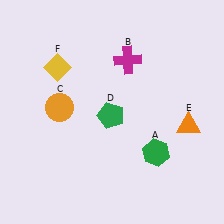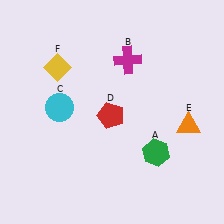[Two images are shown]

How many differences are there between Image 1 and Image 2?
There are 2 differences between the two images.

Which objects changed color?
C changed from orange to cyan. D changed from green to red.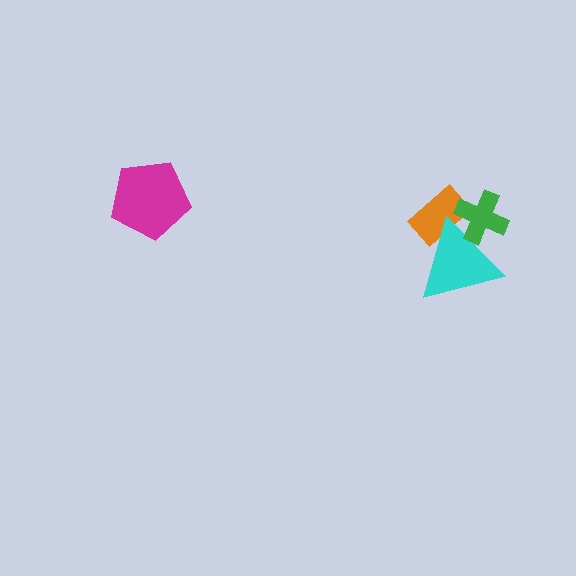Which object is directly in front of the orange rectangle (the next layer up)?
The cyan triangle is directly in front of the orange rectangle.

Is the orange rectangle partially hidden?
Yes, it is partially covered by another shape.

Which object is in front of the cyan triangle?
The green cross is in front of the cyan triangle.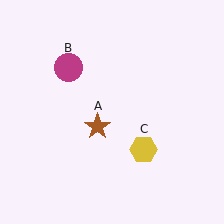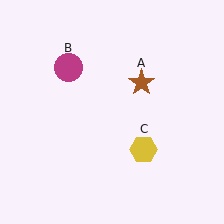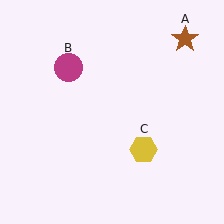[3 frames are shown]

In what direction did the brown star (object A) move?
The brown star (object A) moved up and to the right.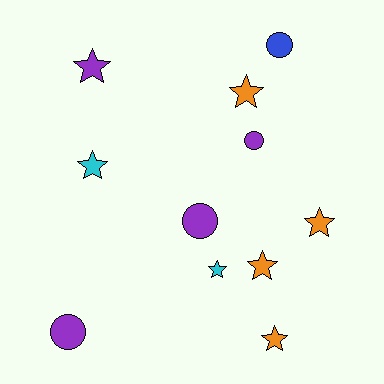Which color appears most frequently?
Purple, with 4 objects.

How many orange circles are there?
There are no orange circles.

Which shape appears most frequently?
Star, with 7 objects.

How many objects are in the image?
There are 11 objects.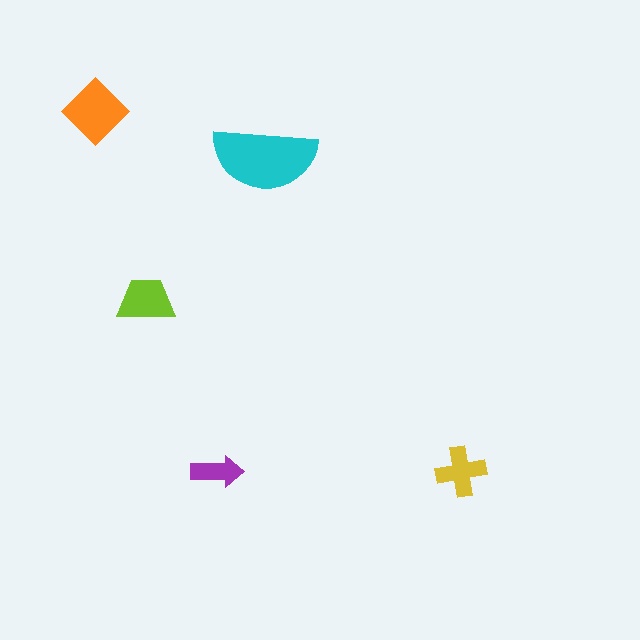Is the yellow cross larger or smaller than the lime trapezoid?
Smaller.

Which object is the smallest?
The purple arrow.